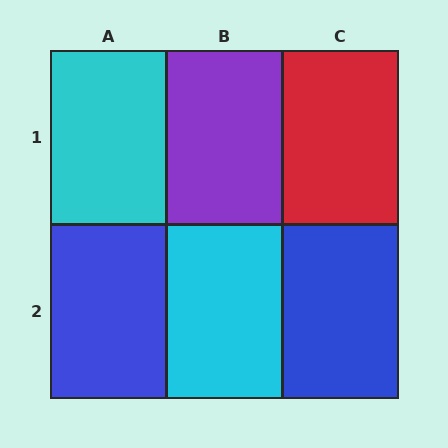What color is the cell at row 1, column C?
Red.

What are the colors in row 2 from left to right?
Blue, cyan, blue.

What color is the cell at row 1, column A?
Cyan.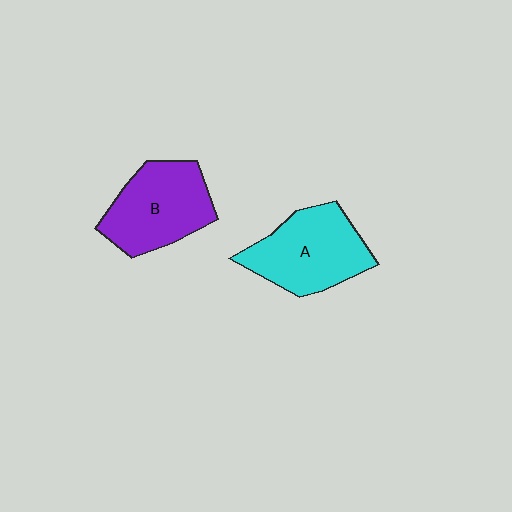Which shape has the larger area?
Shape A (cyan).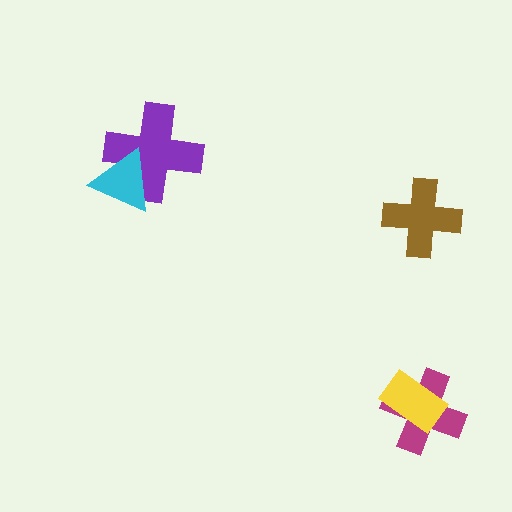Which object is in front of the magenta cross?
The yellow rectangle is in front of the magenta cross.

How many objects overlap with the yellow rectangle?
1 object overlaps with the yellow rectangle.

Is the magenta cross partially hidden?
Yes, it is partially covered by another shape.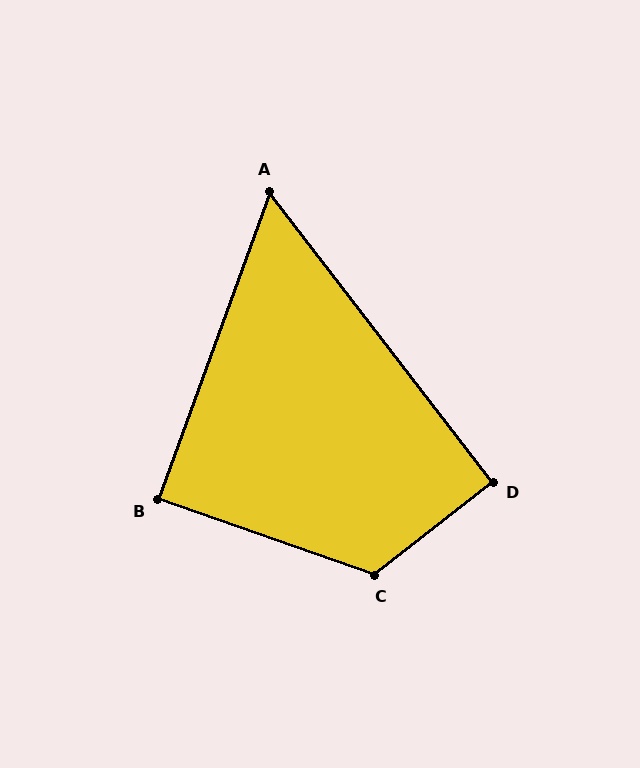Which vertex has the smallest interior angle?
A, at approximately 58 degrees.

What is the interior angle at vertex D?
Approximately 91 degrees (approximately right).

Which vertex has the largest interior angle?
C, at approximately 122 degrees.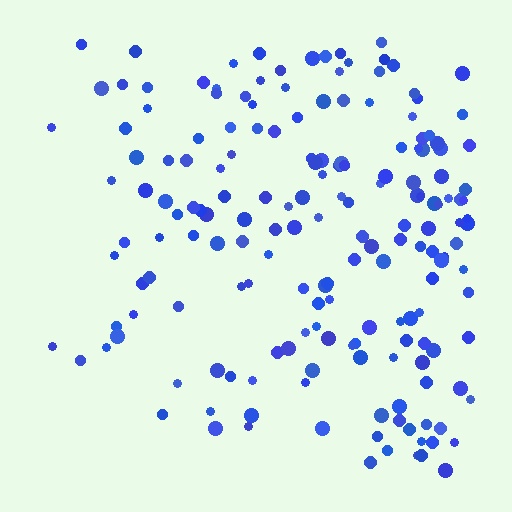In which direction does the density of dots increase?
From left to right, with the right side densest.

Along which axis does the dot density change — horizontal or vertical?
Horizontal.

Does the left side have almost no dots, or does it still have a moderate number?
Still a moderate number, just noticeably fewer than the right.